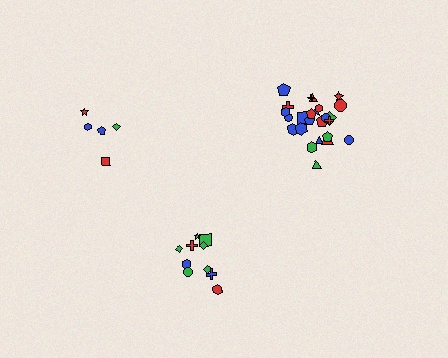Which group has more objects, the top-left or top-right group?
The top-right group.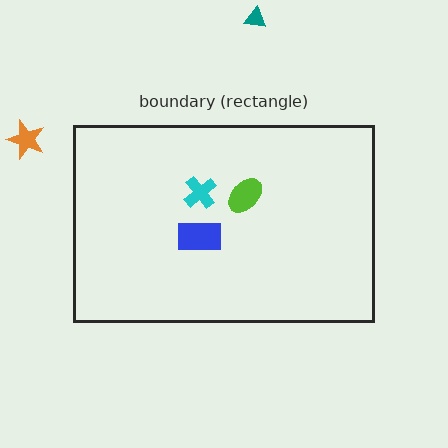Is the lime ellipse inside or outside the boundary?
Inside.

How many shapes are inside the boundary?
3 inside, 2 outside.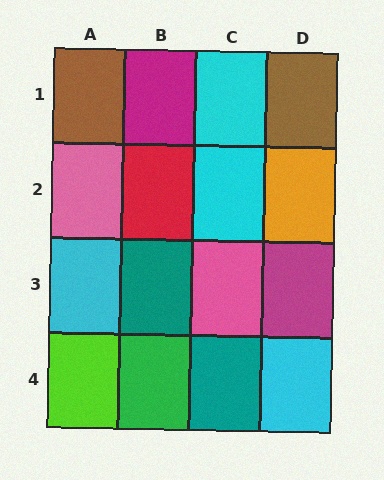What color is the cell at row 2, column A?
Pink.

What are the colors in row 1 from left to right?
Brown, magenta, cyan, brown.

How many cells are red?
1 cell is red.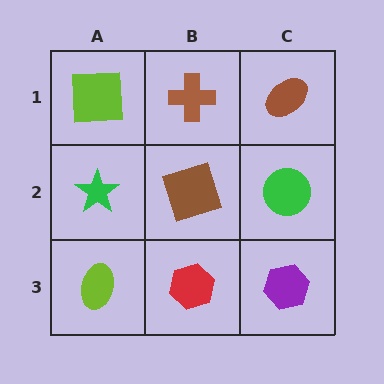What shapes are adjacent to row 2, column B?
A brown cross (row 1, column B), a red hexagon (row 3, column B), a green star (row 2, column A), a green circle (row 2, column C).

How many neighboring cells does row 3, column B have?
3.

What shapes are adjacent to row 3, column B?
A brown square (row 2, column B), a lime ellipse (row 3, column A), a purple hexagon (row 3, column C).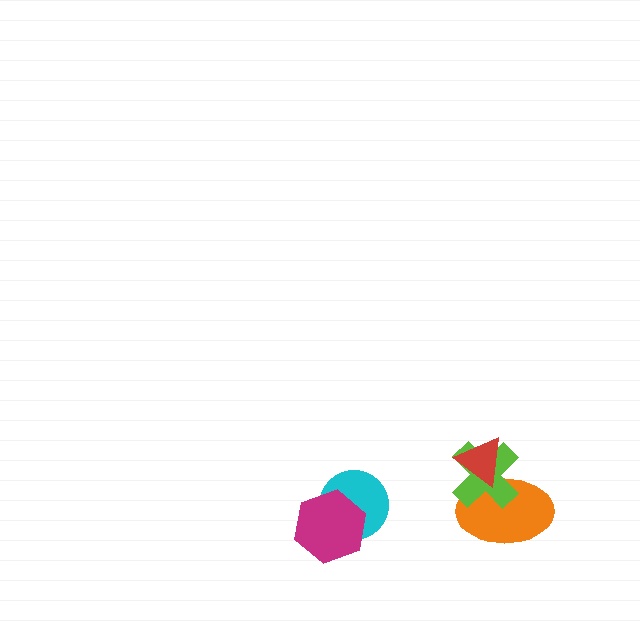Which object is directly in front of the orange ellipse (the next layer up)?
The lime cross is directly in front of the orange ellipse.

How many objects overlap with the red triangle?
2 objects overlap with the red triangle.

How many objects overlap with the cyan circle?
1 object overlaps with the cyan circle.